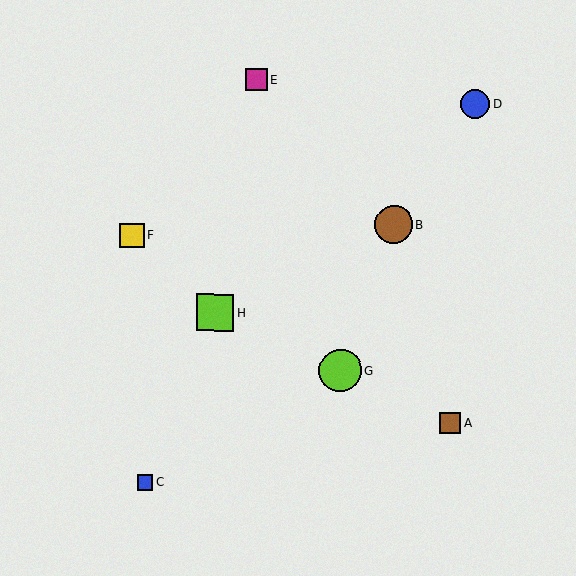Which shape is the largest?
The lime circle (labeled G) is the largest.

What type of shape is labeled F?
Shape F is a yellow square.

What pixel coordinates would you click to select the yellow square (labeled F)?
Click at (132, 235) to select the yellow square F.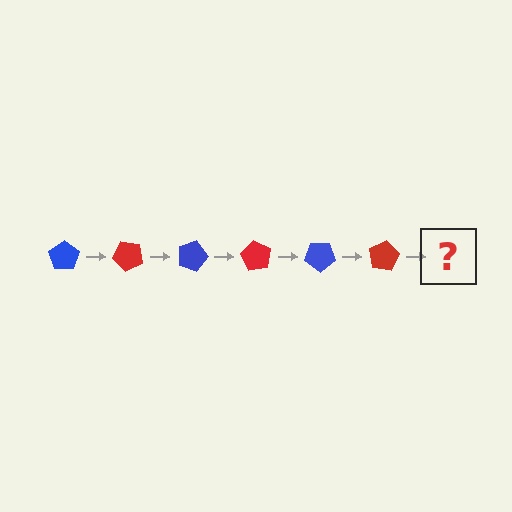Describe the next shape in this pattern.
It should be a blue pentagon, rotated 270 degrees from the start.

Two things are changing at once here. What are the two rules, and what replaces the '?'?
The two rules are that it rotates 45 degrees each step and the color cycles through blue and red. The '?' should be a blue pentagon, rotated 270 degrees from the start.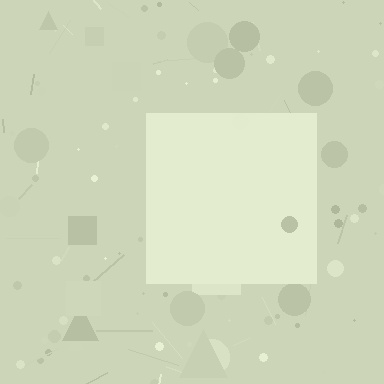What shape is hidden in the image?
A square is hidden in the image.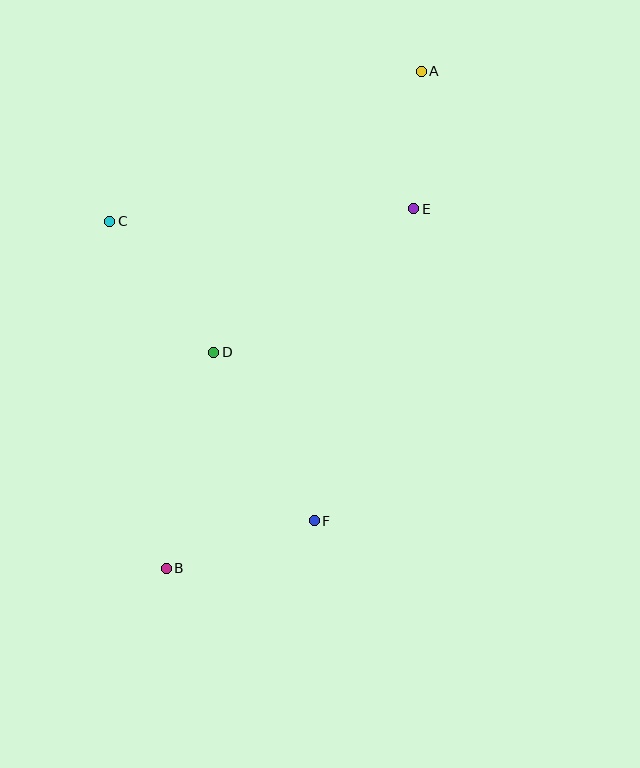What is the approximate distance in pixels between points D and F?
The distance between D and F is approximately 196 pixels.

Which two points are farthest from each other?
Points A and B are farthest from each other.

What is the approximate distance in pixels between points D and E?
The distance between D and E is approximately 246 pixels.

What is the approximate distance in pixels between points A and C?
The distance between A and C is approximately 346 pixels.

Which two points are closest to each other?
Points A and E are closest to each other.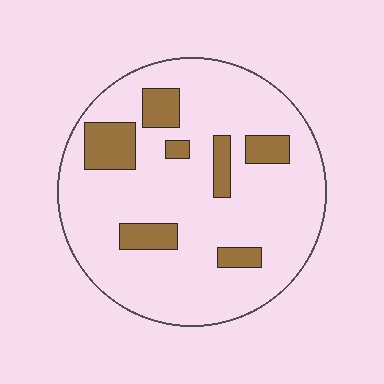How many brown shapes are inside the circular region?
7.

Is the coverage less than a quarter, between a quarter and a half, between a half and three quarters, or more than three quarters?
Less than a quarter.